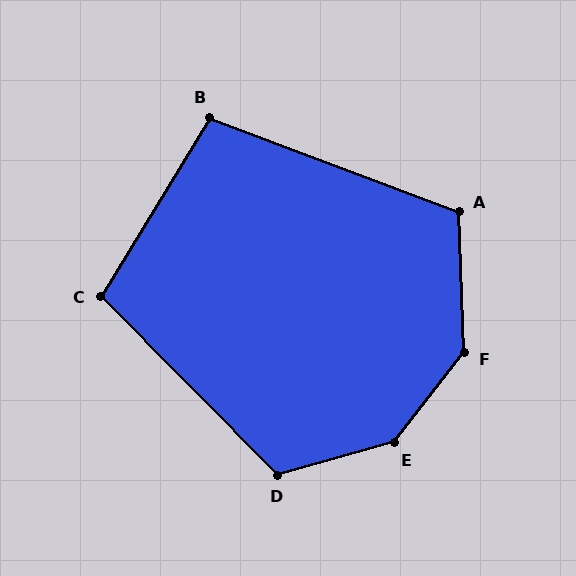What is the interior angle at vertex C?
Approximately 104 degrees (obtuse).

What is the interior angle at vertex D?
Approximately 119 degrees (obtuse).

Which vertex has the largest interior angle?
E, at approximately 143 degrees.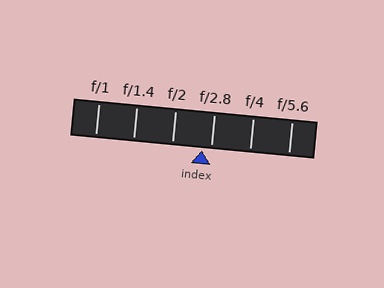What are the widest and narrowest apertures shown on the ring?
The widest aperture shown is f/1 and the narrowest is f/5.6.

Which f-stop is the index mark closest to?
The index mark is closest to f/2.8.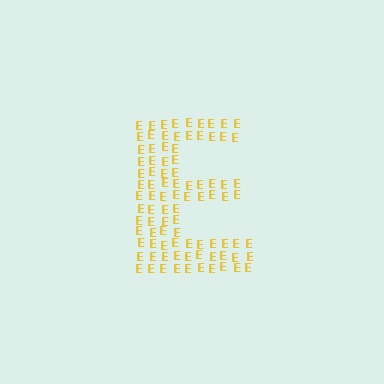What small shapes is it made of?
It is made of small letter E's.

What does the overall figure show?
The overall figure shows the letter E.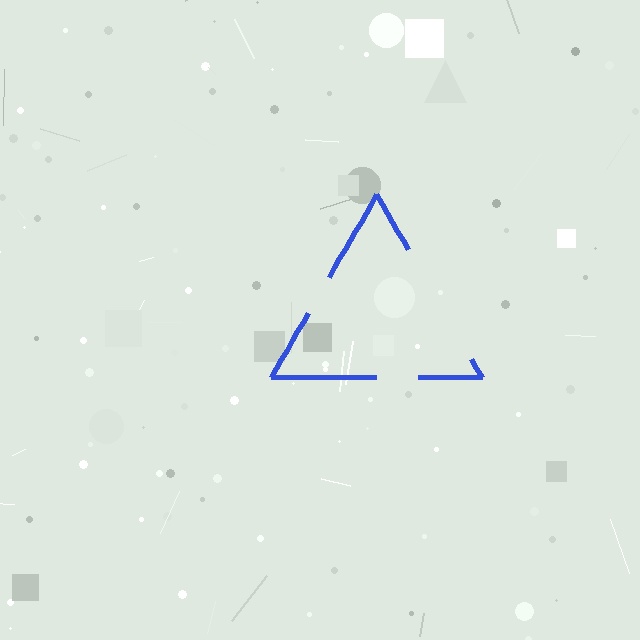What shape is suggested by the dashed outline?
The dashed outline suggests a triangle.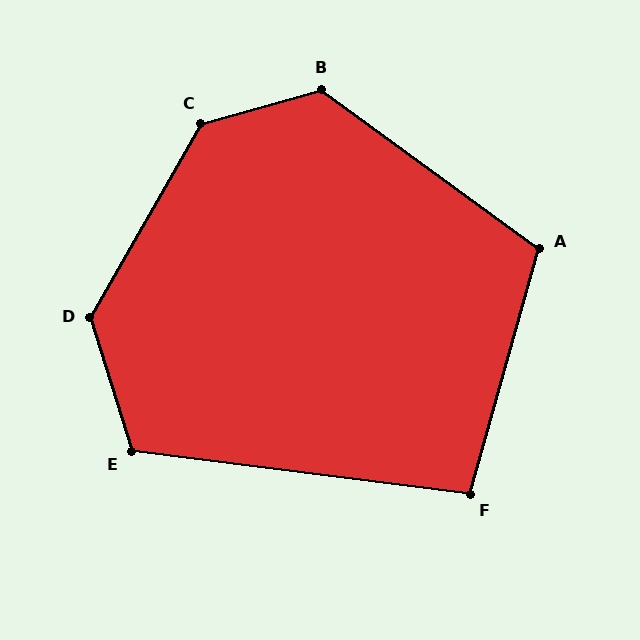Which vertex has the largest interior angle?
C, at approximately 135 degrees.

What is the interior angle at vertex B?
Approximately 128 degrees (obtuse).